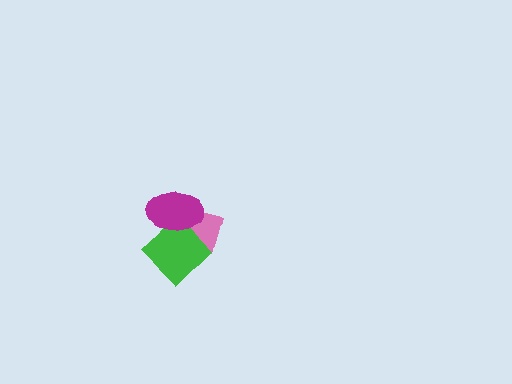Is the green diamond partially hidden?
Yes, it is partially covered by another shape.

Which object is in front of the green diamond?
The magenta ellipse is in front of the green diamond.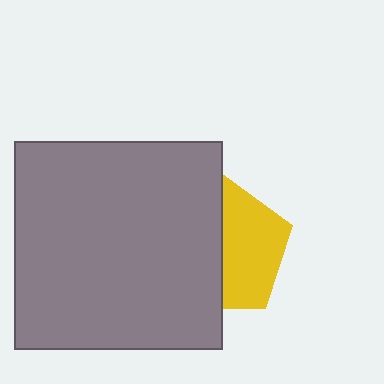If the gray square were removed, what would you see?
You would see the complete yellow pentagon.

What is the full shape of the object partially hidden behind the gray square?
The partially hidden object is a yellow pentagon.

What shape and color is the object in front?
The object in front is a gray square.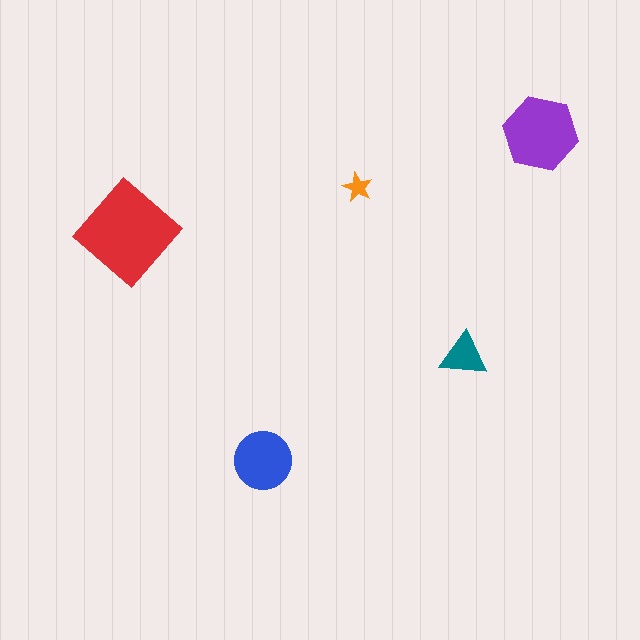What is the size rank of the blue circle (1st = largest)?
3rd.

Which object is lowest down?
The blue circle is bottommost.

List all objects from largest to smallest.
The red diamond, the purple hexagon, the blue circle, the teal triangle, the orange star.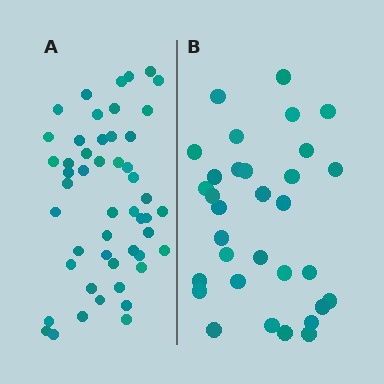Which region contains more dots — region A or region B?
Region A (the left region) has more dots.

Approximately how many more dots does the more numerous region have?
Region A has approximately 20 more dots than region B.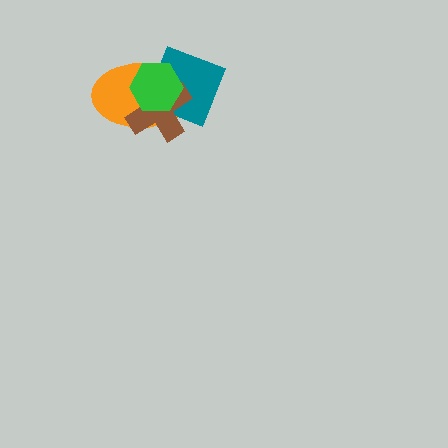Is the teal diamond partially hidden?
Yes, it is partially covered by another shape.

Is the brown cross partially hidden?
Yes, it is partially covered by another shape.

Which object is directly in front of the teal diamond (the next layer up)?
The brown cross is directly in front of the teal diamond.